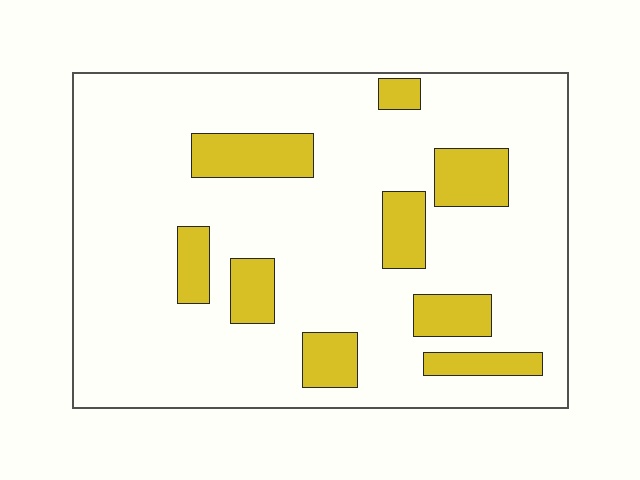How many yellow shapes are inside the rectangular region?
9.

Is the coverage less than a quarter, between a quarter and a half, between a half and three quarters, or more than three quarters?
Less than a quarter.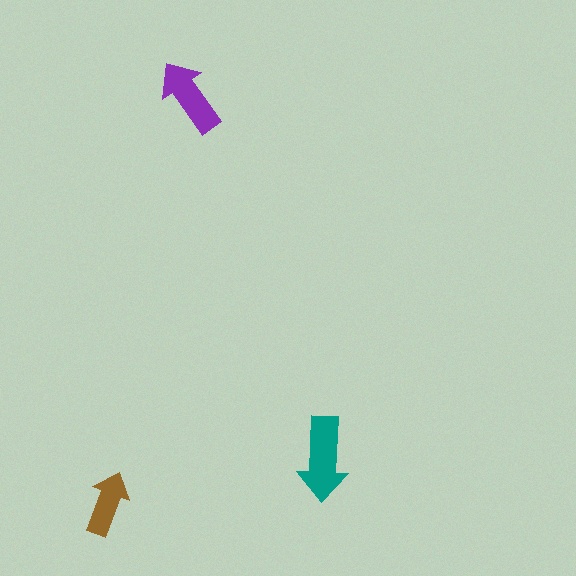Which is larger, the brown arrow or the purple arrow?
The purple one.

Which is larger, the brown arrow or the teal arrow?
The teal one.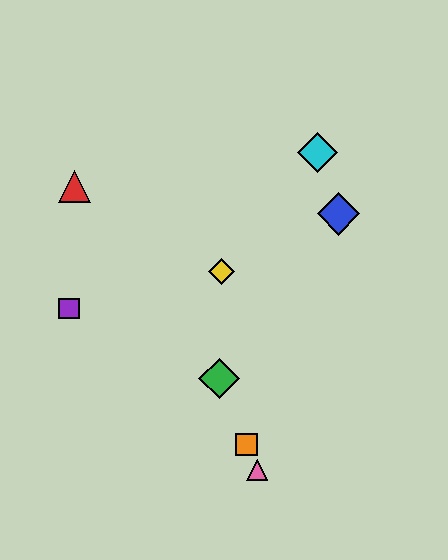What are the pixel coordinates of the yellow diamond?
The yellow diamond is at (222, 271).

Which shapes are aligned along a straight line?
The green diamond, the orange square, the pink triangle are aligned along a straight line.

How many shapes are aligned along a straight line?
3 shapes (the green diamond, the orange square, the pink triangle) are aligned along a straight line.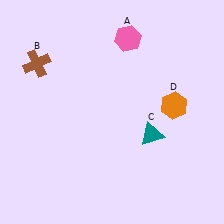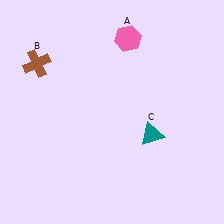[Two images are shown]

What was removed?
The orange hexagon (D) was removed in Image 2.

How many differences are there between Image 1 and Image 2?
There is 1 difference between the two images.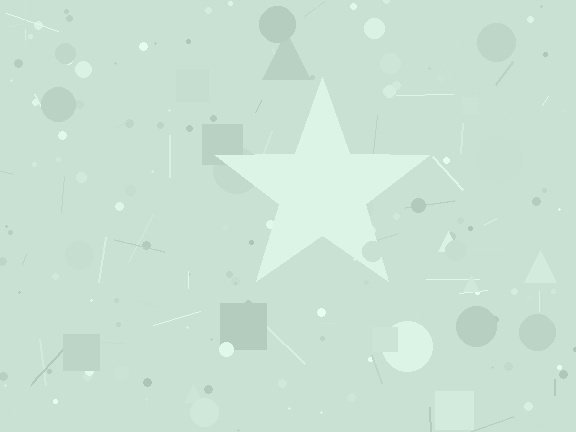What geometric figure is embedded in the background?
A star is embedded in the background.